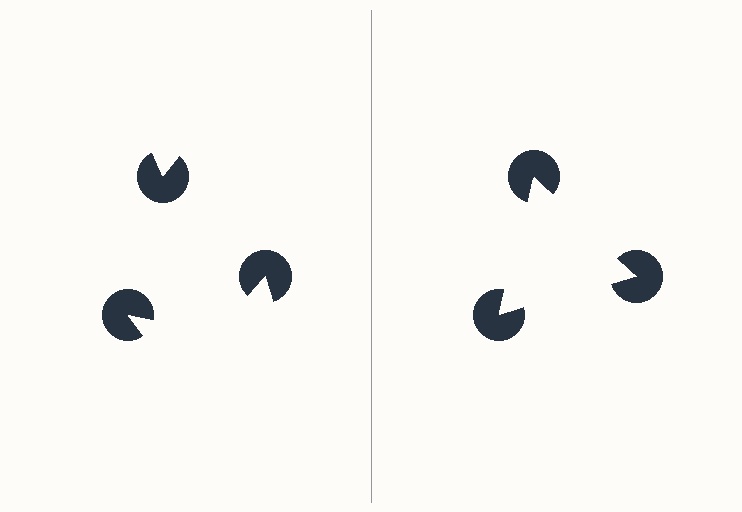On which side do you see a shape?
An illusory triangle appears on the right side. On the left side the wedge cuts are rotated, so no coherent shape forms.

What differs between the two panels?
The pac-man discs are positioned identically on both sides; only the wedge orientations differ. On the right they align to a triangle; on the left they are misaligned.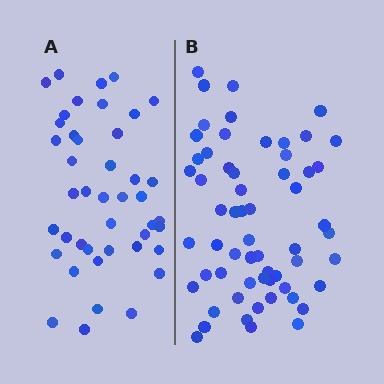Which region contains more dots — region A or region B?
Region B (the right region) has more dots.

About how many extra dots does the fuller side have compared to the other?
Region B has approximately 15 more dots than region A.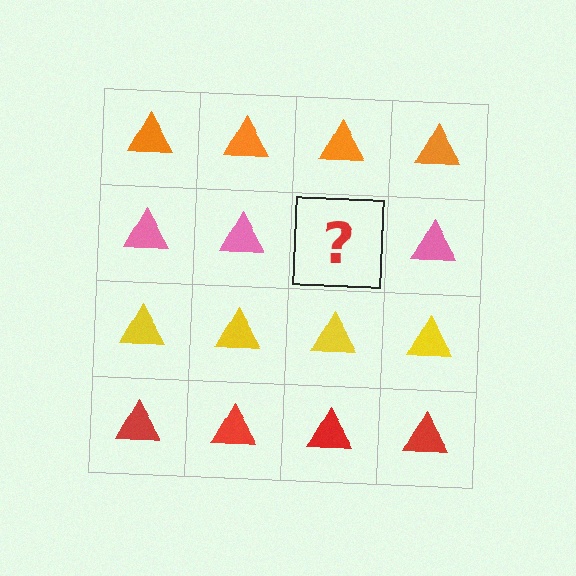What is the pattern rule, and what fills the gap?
The rule is that each row has a consistent color. The gap should be filled with a pink triangle.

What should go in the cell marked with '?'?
The missing cell should contain a pink triangle.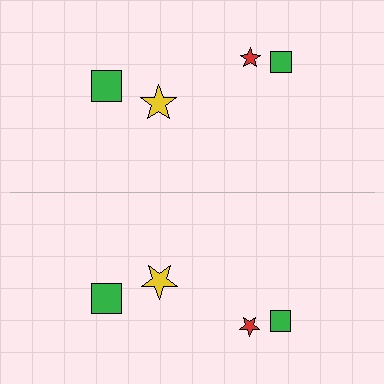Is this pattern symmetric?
Yes, this pattern has bilateral (reflection) symmetry.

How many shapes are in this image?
There are 8 shapes in this image.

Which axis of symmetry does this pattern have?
The pattern has a horizontal axis of symmetry running through the center of the image.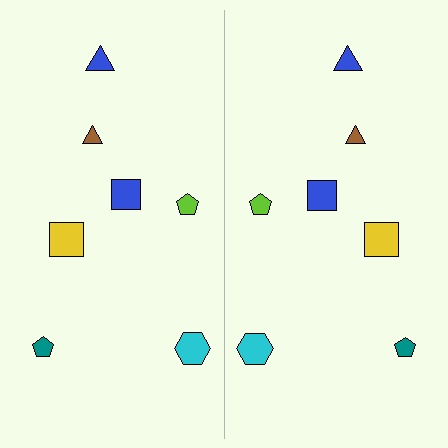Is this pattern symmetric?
Yes, this pattern has bilateral (reflection) symmetry.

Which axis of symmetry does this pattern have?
The pattern has a vertical axis of symmetry running through the center of the image.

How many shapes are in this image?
There are 14 shapes in this image.